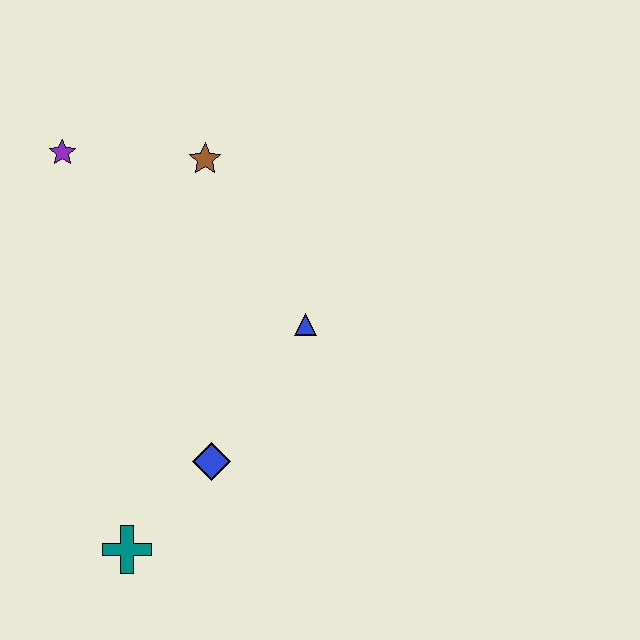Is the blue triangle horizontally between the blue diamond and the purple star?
No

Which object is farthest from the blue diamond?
The purple star is farthest from the blue diamond.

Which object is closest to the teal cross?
The blue diamond is closest to the teal cross.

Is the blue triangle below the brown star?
Yes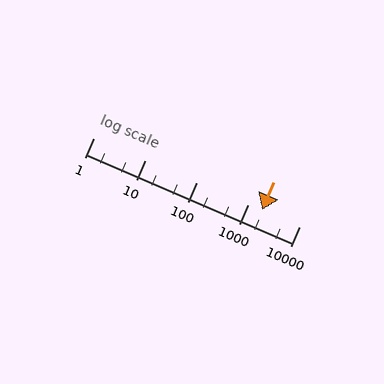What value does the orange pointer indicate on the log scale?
The pointer indicates approximately 1900.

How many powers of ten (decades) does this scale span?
The scale spans 4 decades, from 1 to 10000.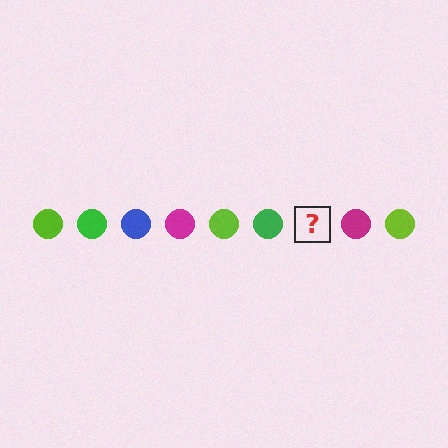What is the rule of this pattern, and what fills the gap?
The rule is that the pattern cycles through lime, green, blue, magenta circles. The gap should be filled with a blue circle.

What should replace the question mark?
The question mark should be replaced with a blue circle.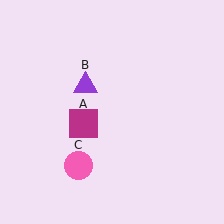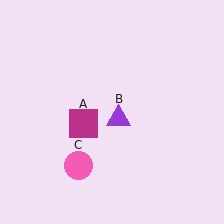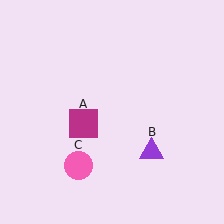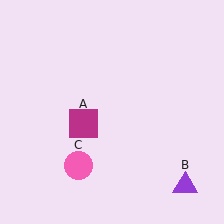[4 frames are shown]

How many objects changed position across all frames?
1 object changed position: purple triangle (object B).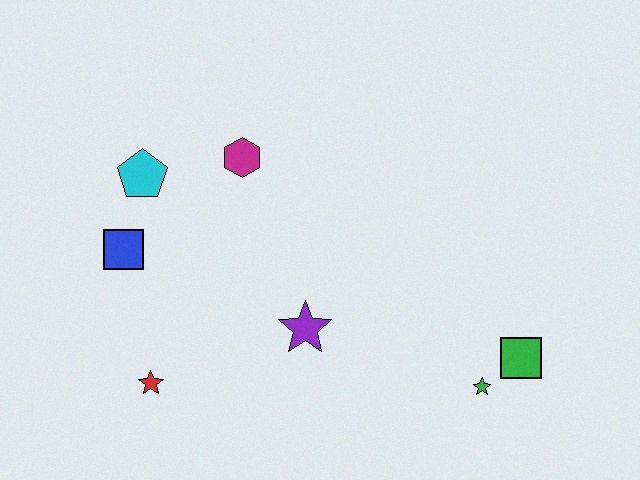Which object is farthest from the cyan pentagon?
The green square is farthest from the cyan pentagon.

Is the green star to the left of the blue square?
No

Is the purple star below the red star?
No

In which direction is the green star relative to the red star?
The green star is to the right of the red star.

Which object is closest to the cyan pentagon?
The blue square is closest to the cyan pentagon.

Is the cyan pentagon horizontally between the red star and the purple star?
No